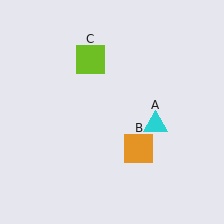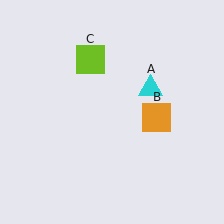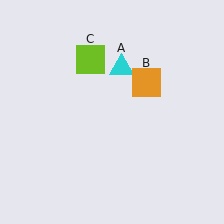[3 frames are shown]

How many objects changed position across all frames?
2 objects changed position: cyan triangle (object A), orange square (object B).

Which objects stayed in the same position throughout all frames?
Lime square (object C) remained stationary.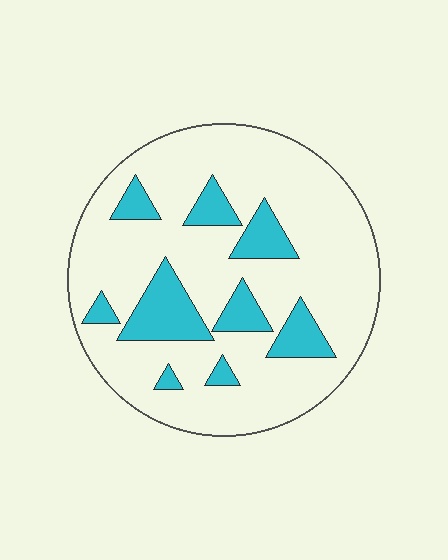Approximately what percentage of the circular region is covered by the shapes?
Approximately 20%.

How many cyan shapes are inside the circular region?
9.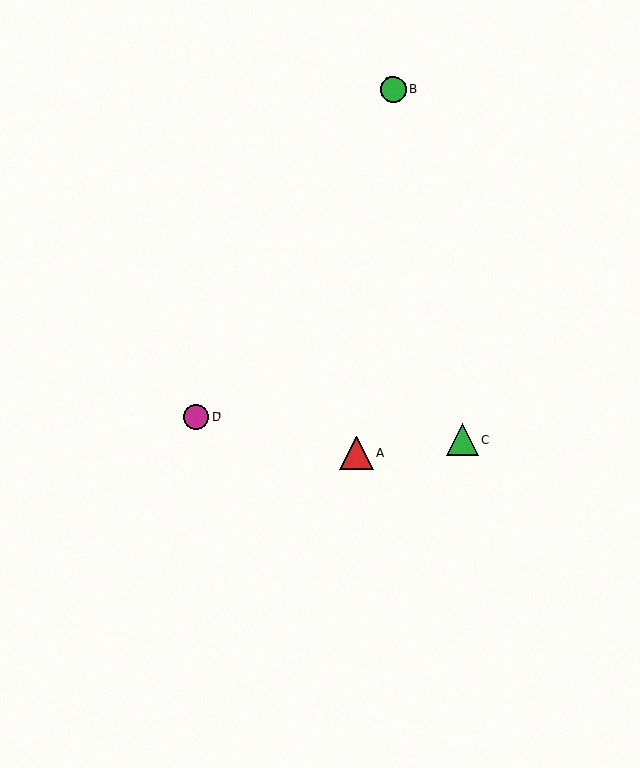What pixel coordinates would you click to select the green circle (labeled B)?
Click at (393, 89) to select the green circle B.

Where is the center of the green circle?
The center of the green circle is at (393, 89).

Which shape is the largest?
The red triangle (labeled A) is the largest.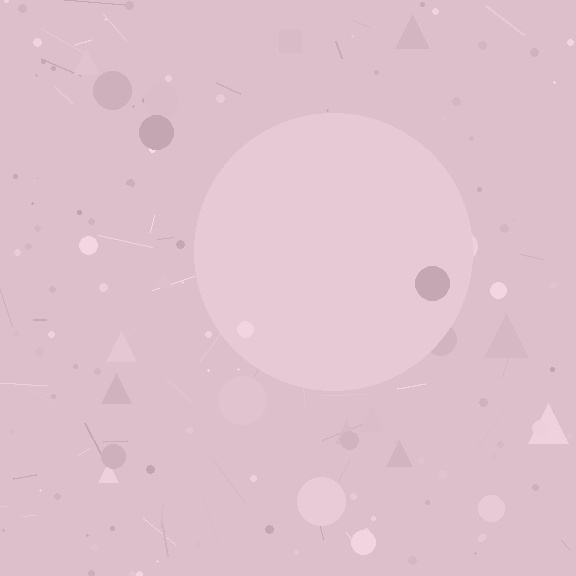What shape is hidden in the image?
A circle is hidden in the image.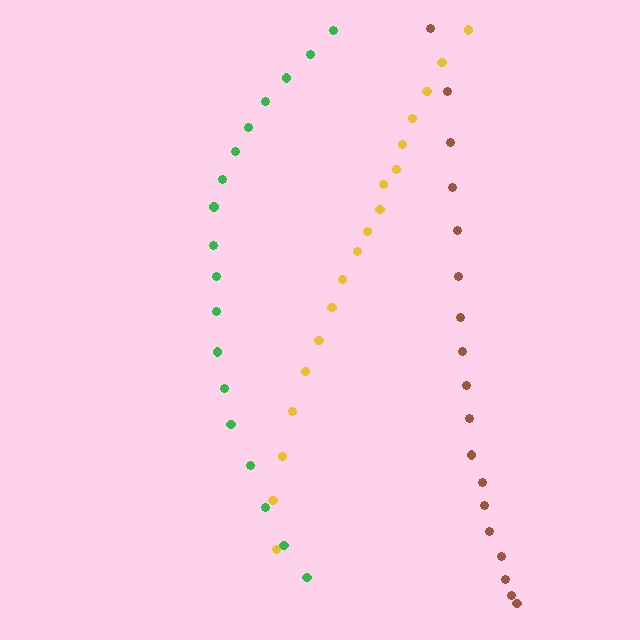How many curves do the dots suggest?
There are 3 distinct paths.